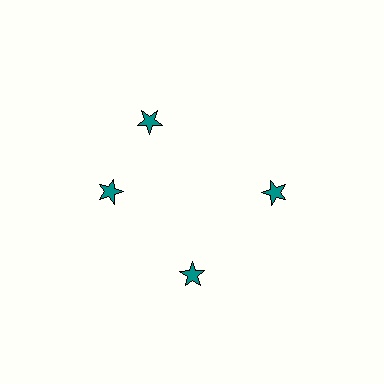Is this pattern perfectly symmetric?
No. The 4 teal stars are arranged in a ring, but one element near the 12 o'clock position is rotated out of alignment along the ring, breaking the 4-fold rotational symmetry.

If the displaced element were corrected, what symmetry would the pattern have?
It would have 4-fold rotational symmetry — the pattern would map onto itself every 90 degrees.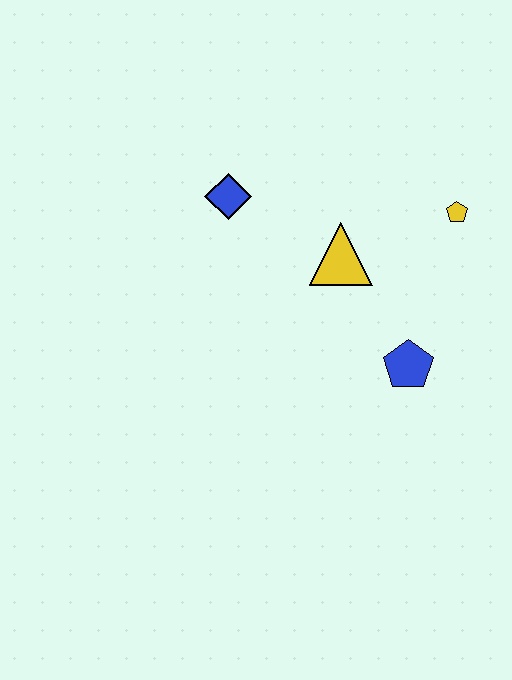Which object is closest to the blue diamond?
The yellow triangle is closest to the blue diamond.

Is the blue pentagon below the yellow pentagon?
Yes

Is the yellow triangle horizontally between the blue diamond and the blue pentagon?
Yes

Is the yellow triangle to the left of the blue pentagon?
Yes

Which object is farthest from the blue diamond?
The blue pentagon is farthest from the blue diamond.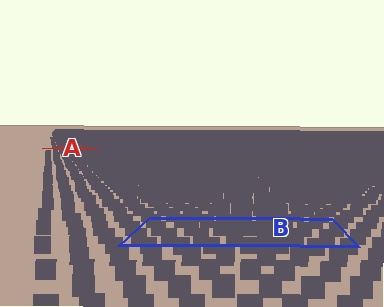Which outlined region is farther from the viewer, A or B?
Region A is farther from the viewer — the texture elements inside it appear smaller and more densely packed.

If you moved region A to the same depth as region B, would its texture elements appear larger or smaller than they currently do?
They would appear larger. At a closer depth, the same texture elements are projected at a bigger on-screen size.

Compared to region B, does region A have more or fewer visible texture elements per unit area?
Region A has more texture elements per unit area — they are packed more densely because it is farther away.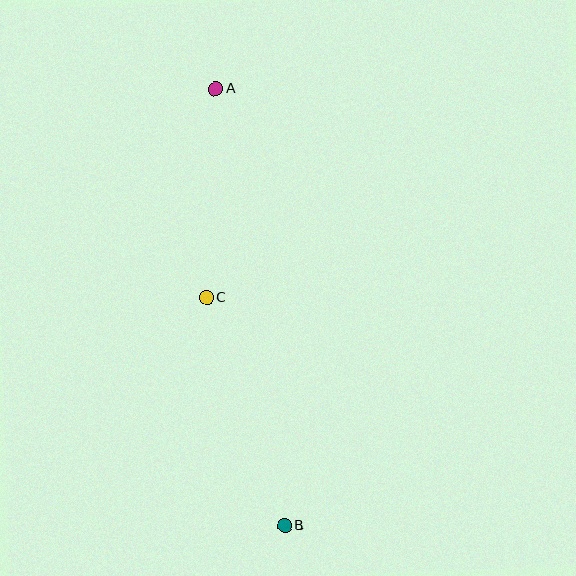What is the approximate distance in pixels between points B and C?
The distance between B and C is approximately 241 pixels.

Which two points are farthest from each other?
Points A and B are farthest from each other.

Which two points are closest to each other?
Points A and C are closest to each other.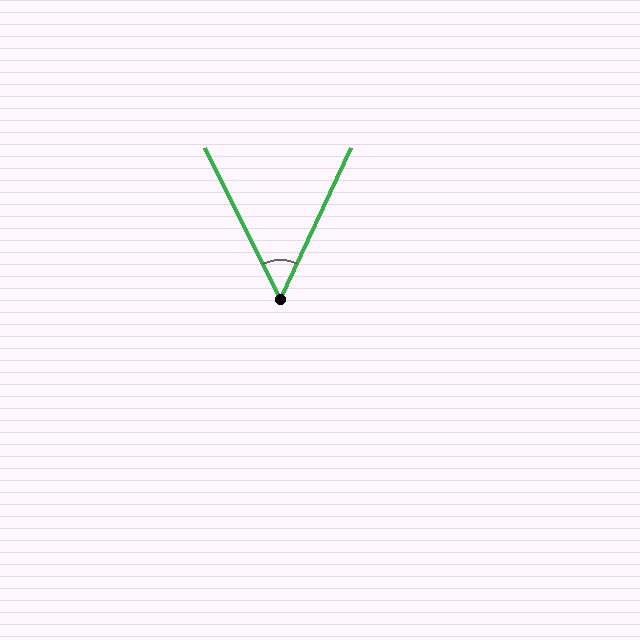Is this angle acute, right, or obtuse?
It is acute.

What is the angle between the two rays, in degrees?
Approximately 51 degrees.